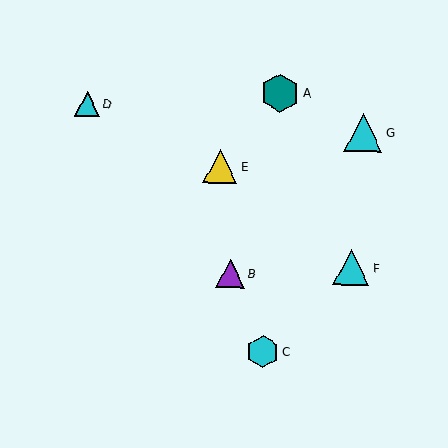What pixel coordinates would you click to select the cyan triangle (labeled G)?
Click at (363, 132) to select the cyan triangle G.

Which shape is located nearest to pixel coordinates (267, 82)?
The teal hexagon (labeled A) at (280, 93) is nearest to that location.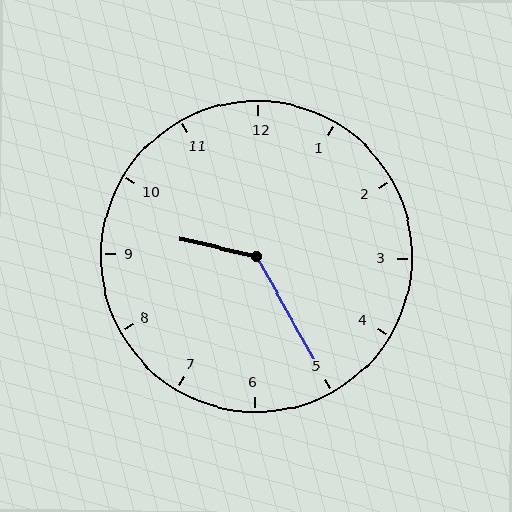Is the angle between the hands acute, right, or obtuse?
It is obtuse.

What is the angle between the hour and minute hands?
Approximately 132 degrees.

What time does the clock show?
9:25.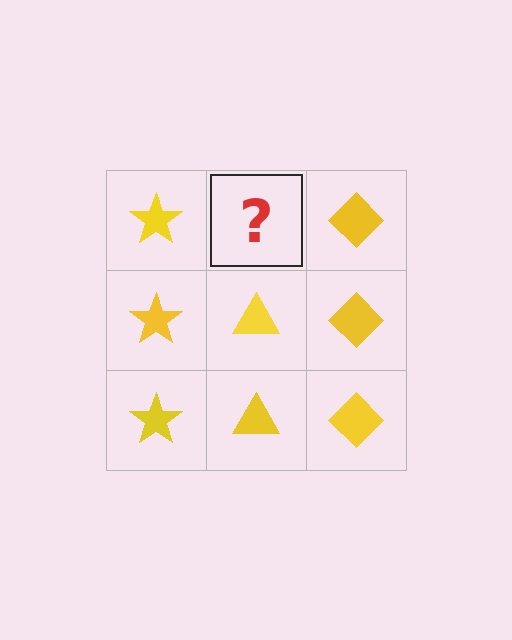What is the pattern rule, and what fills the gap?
The rule is that each column has a consistent shape. The gap should be filled with a yellow triangle.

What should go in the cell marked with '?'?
The missing cell should contain a yellow triangle.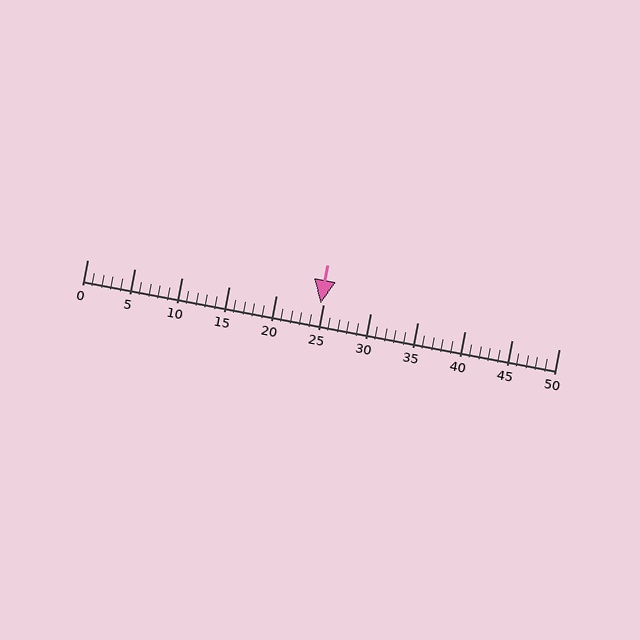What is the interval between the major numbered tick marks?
The major tick marks are spaced 5 units apart.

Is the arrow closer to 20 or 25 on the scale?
The arrow is closer to 25.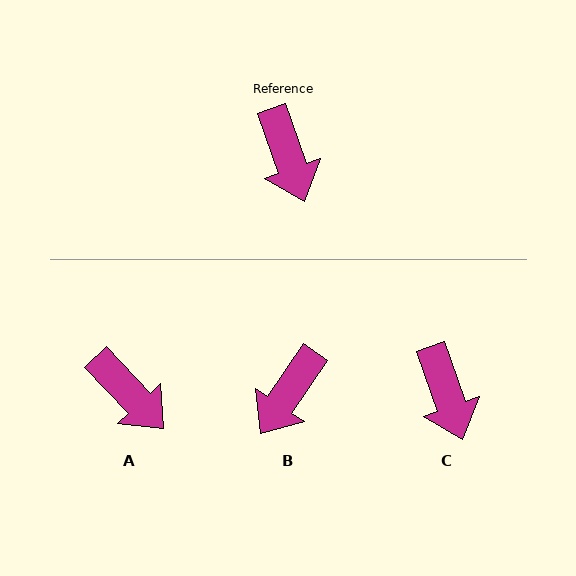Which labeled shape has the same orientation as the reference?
C.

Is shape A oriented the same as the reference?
No, it is off by about 24 degrees.